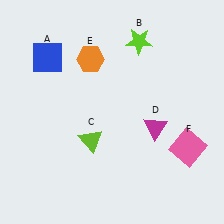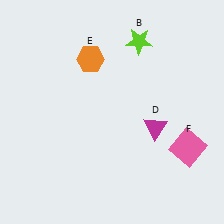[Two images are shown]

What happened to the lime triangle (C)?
The lime triangle (C) was removed in Image 2. It was in the bottom-left area of Image 1.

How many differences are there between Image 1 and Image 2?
There are 2 differences between the two images.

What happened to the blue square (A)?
The blue square (A) was removed in Image 2. It was in the top-left area of Image 1.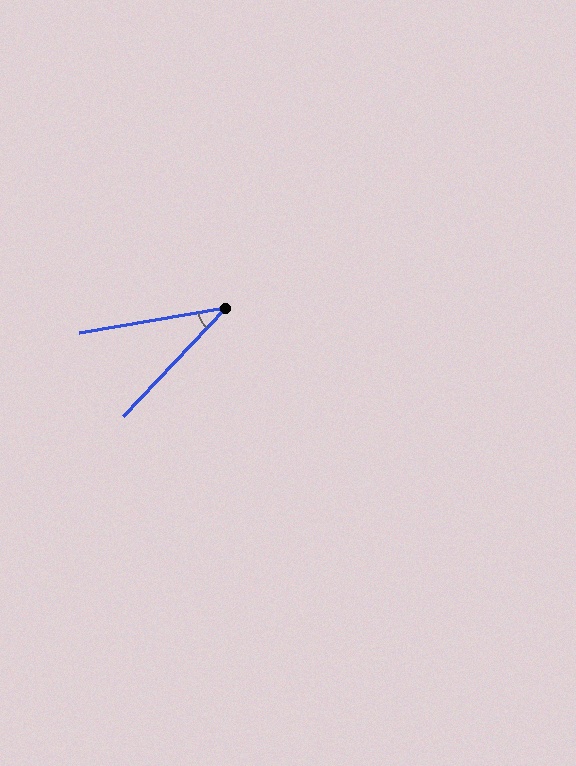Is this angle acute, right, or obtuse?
It is acute.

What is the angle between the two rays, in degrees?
Approximately 37 degrees.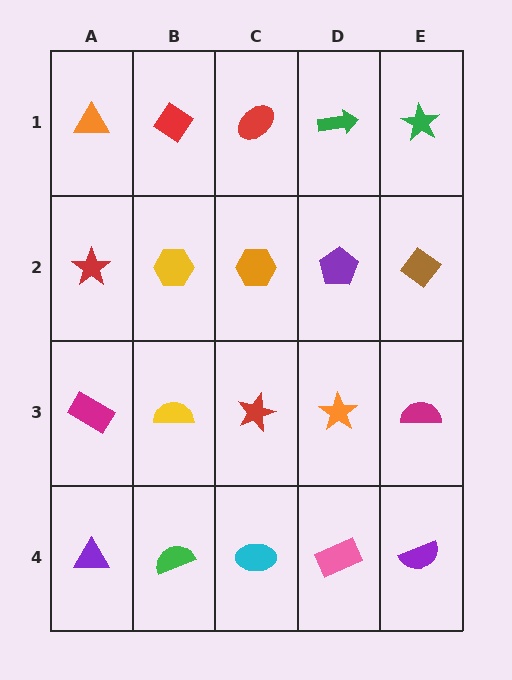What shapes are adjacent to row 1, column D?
A purple pentagon (row 2, column D), a red ellipse (row 1, column C), a green star (row 1, column E).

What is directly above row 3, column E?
A brown diamond.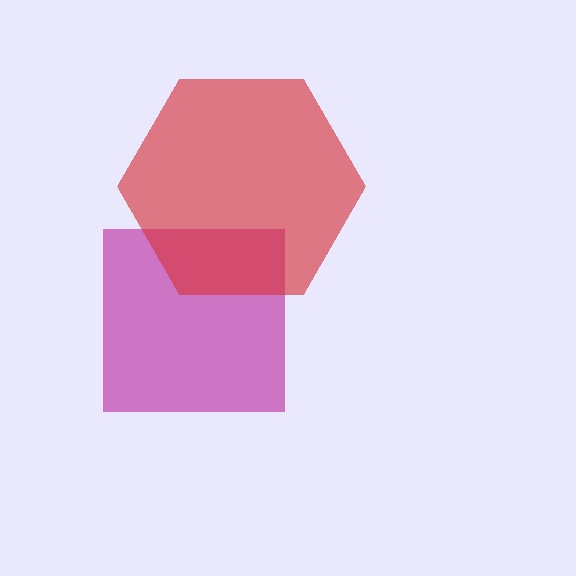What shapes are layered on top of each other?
The layered shapes are: a magenta square, a red hexagon.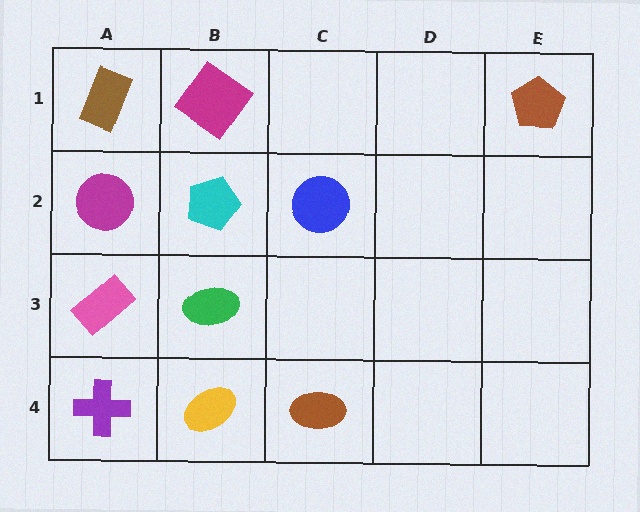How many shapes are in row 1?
3 shapes.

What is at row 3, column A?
A pink rectangle.